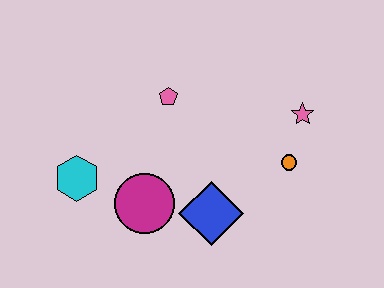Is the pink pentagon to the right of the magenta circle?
Yes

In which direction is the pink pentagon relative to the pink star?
The pink pentagon is to the left of the pink star.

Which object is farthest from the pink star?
The cyan hexagon is farthest from the pink star.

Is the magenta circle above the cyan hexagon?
No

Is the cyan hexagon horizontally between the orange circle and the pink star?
No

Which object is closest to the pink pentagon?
The magenta circle is closest to the pink pentagon.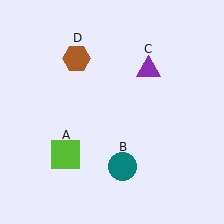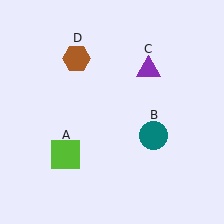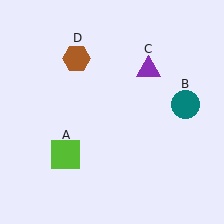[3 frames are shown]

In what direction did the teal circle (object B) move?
The teal circle (object B) moved up and to the right.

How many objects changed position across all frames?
1 object changed position: teal circle (object B).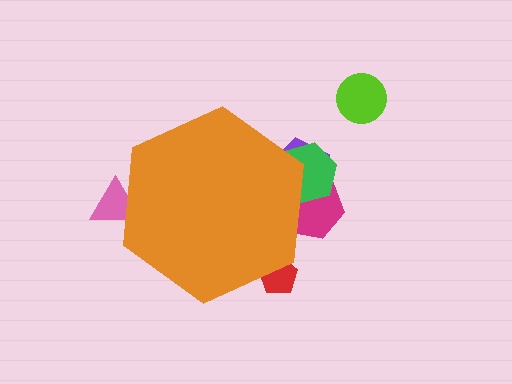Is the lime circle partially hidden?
No, the lime circle is fully visible.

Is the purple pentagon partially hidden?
Yes, the purple pentagon is partially hidden behind the orange hexagon.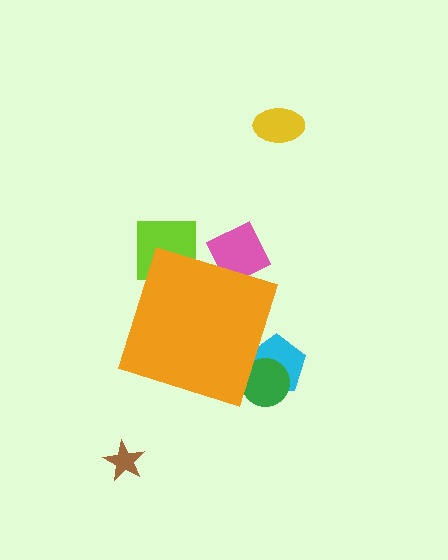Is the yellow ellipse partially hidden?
No, the yellow ellipse is fully visible.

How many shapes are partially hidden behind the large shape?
4 shapes are partially hidden.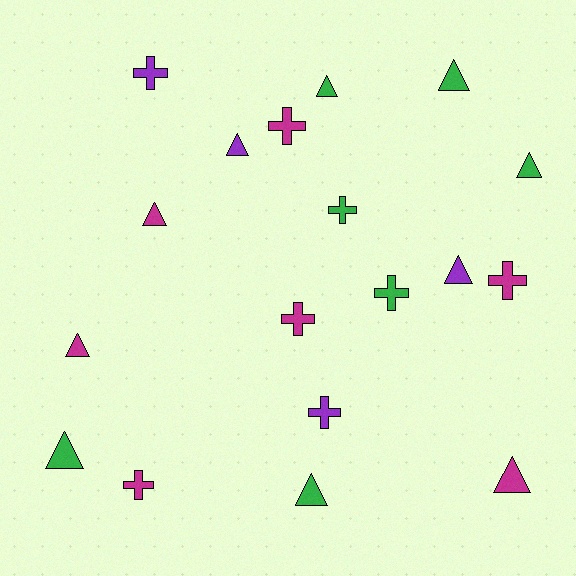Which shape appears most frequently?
Triangle, with 10 objects.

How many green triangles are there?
There are 5 green triangles.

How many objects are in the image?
There are 18 objects.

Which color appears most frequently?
Magenta, with 7 objects.